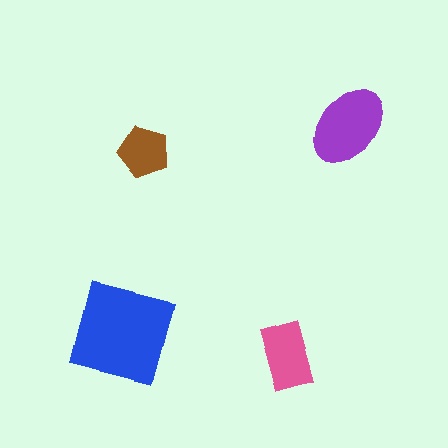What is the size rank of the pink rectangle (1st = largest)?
3rd.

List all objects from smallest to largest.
The brown pentagon, the pink rectangle, the purple ellipse, the blue square.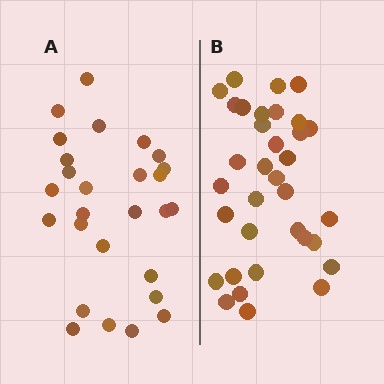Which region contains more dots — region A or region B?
Region B (the right region) has more dots.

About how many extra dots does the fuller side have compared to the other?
Region B has roughly 8 or so more dots than region A.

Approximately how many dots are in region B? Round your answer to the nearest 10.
About 30 dots. (The exact count is 34, which rounds to 30.)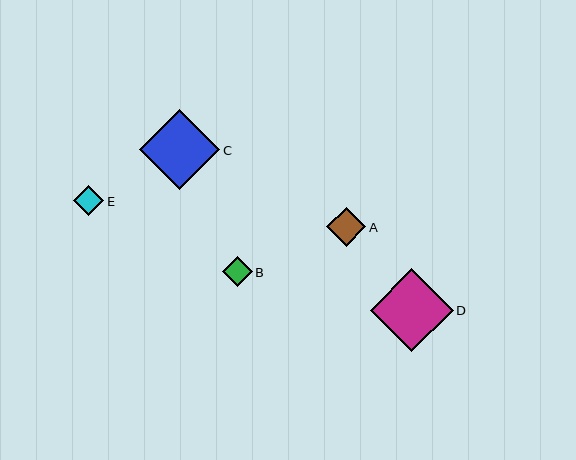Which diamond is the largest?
Diamond D is the largest with a size of approximately 83 pixels.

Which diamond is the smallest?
Diamond B is the smallest with a size of approximately 30 pixels.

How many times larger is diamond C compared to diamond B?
Diamond C is approximately 2.7 times the size of diamond B.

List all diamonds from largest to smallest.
From largest to smallest: D, C, A, E, B.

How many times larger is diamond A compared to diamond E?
Diamond A is approximately 1.3 times the size of diamond E.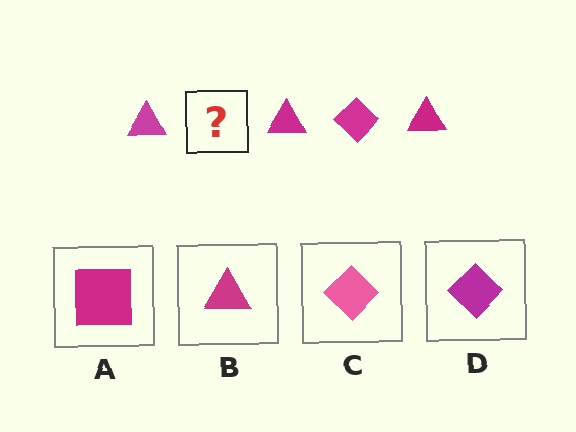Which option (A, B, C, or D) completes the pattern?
D.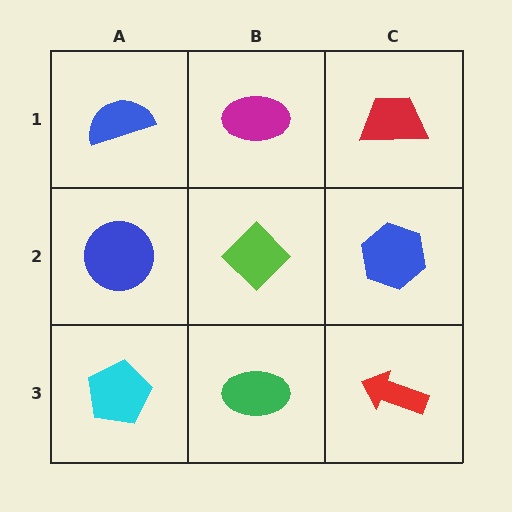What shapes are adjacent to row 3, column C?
A blue hexagon (row 2, column C), a green ellipse (row 3, column B).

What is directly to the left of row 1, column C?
A magenta ellipse.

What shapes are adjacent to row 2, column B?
A magenta ellipse (row 1, column B), a green ellipse (row 3, column B), a blue circle (row 2, column A), a blue hexagon (row 2, column C).